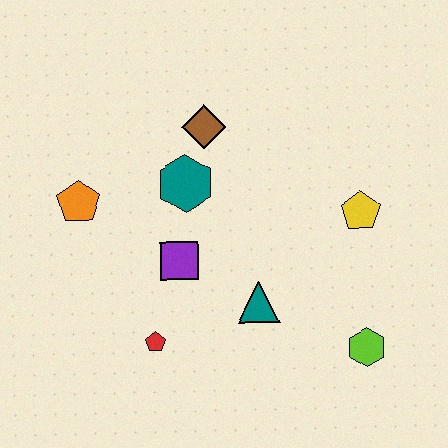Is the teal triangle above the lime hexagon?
Yes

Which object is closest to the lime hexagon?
The teal triangle is closest to the lime hexagon.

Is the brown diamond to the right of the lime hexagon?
No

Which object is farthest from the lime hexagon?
The orange pentagon is farthest from the lime hexagon.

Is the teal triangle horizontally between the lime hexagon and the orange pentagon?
Yes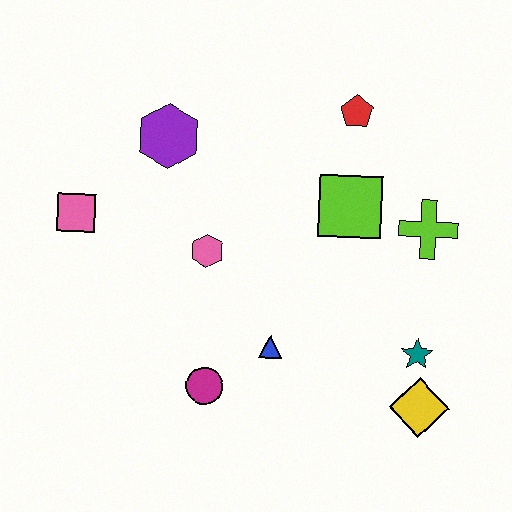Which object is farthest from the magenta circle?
The red pentagon is farthest from the magenta circle.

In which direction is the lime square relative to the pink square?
The lime square is to the right of the pink square.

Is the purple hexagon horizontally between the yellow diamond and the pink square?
Yes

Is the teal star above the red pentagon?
No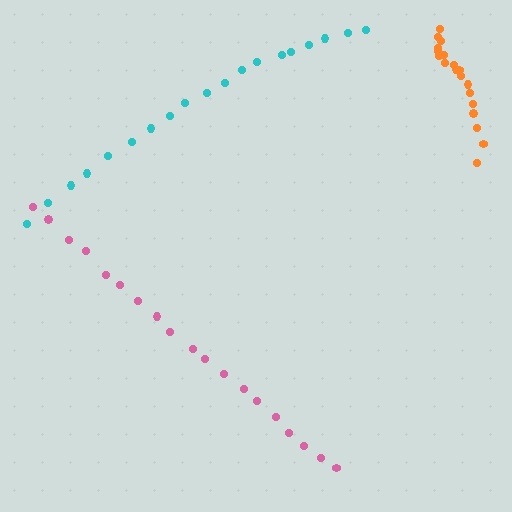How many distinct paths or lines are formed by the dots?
There are 3 distinct paths.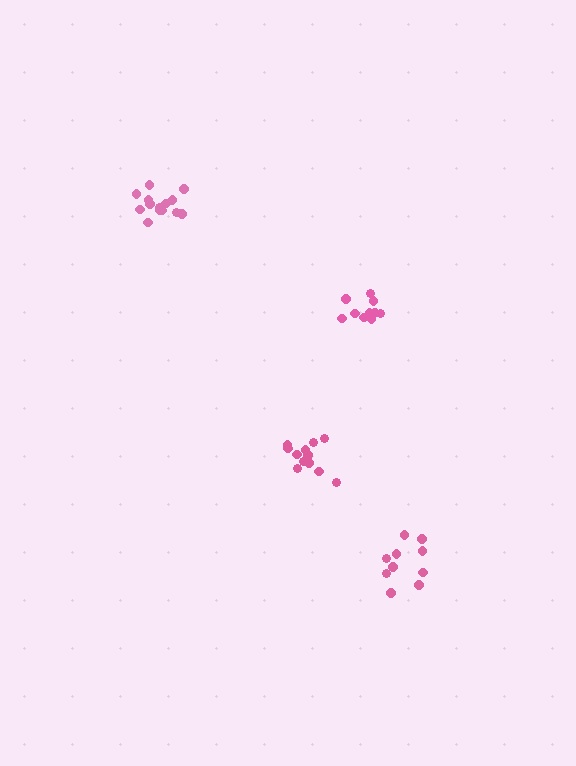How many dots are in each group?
Group 1: 13 dots, Group 2: 14 dots, Group 3: 10 dots, Group 4: 10 dots (47 total).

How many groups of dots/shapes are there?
There are 4 groups.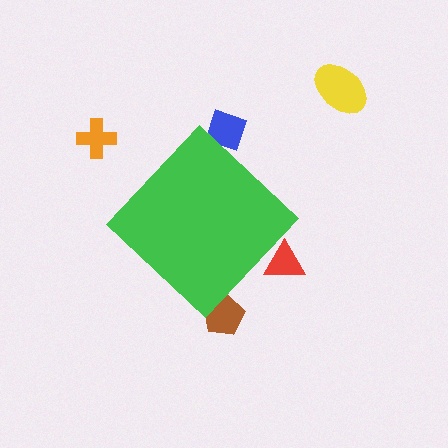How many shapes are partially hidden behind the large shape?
3 shapes are partially hidden.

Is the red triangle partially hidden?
Yes, the red triangle is partially hidden behind the green diamond.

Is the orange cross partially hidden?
No, the orange cross is fully visible.